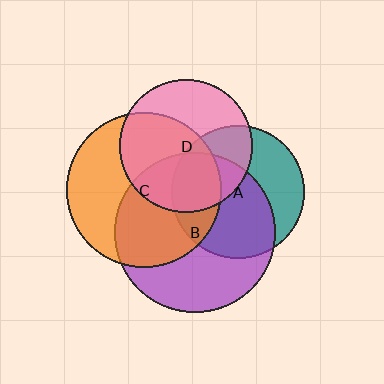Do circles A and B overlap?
Yes.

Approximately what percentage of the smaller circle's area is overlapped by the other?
Approximately 60%.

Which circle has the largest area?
Circle B (purple).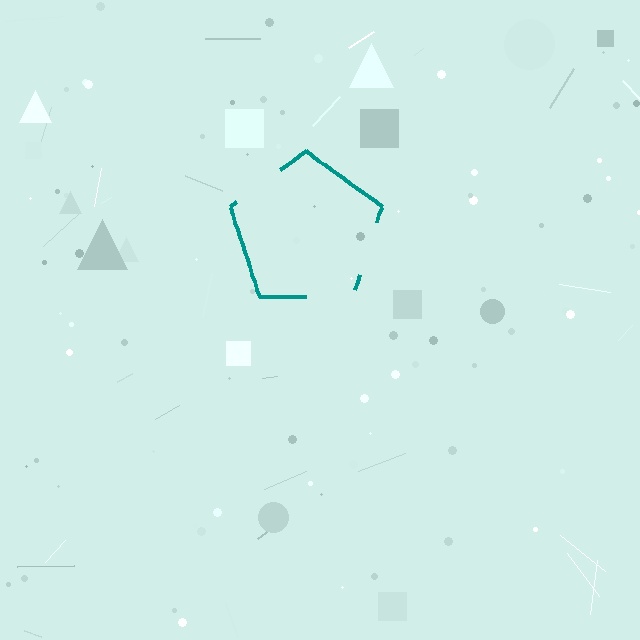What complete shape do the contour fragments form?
The contour fragments form a pentagon.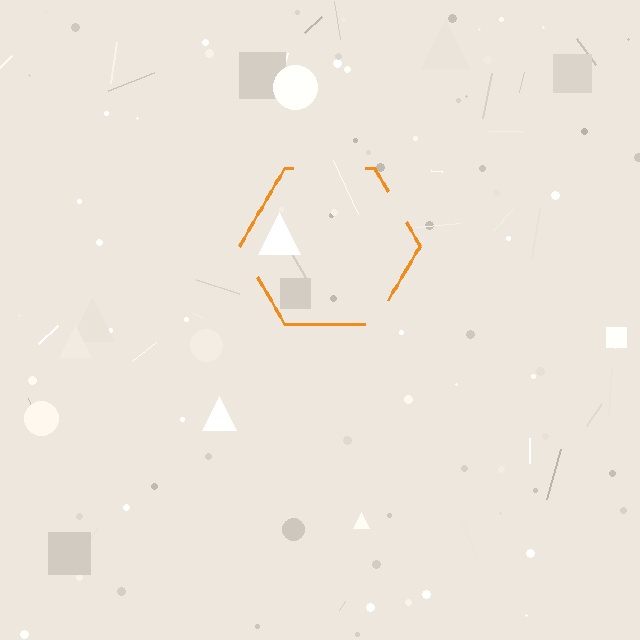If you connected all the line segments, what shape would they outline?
They would outline a hexagon.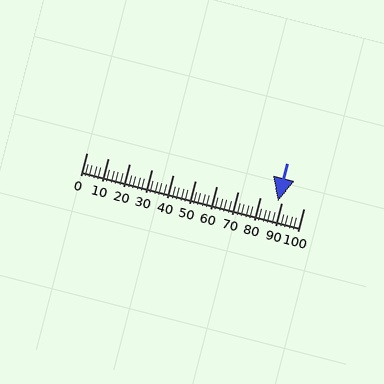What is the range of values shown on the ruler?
The ruler shows values from 0 to 100.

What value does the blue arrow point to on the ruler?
The blue arrow points to approximately 88.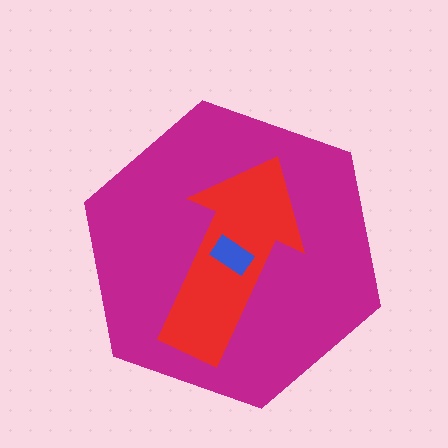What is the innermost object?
The blue rectangle.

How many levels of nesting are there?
3.